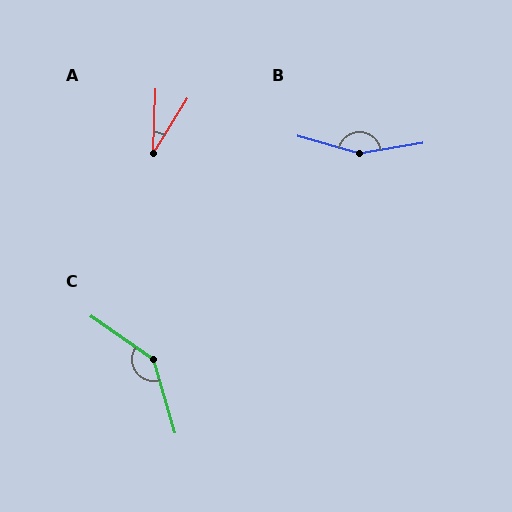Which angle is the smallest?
A, at approximately 29 degrees.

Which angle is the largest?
B, at approximately 155 degrees.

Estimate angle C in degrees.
Approximately 141 degrees.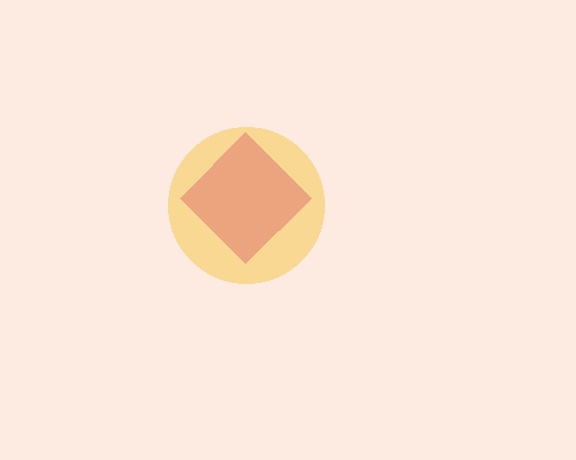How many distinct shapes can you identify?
There are 2 distinct shapes: a magenta diamond, a yellow circle.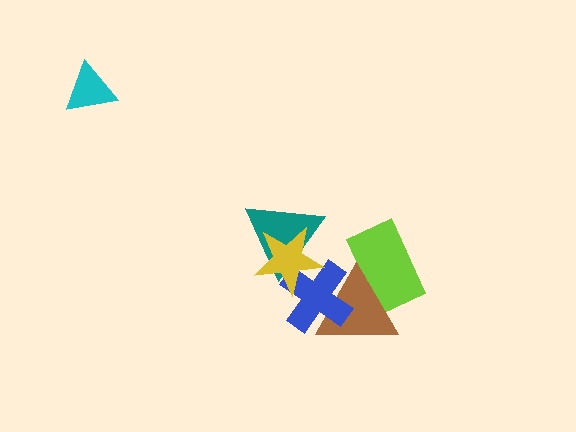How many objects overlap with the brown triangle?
2 objects overlap with the brown triangle.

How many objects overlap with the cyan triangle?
0 objects overlap with the cyan triangle.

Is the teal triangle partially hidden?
Yes, it is partially covered by another shape.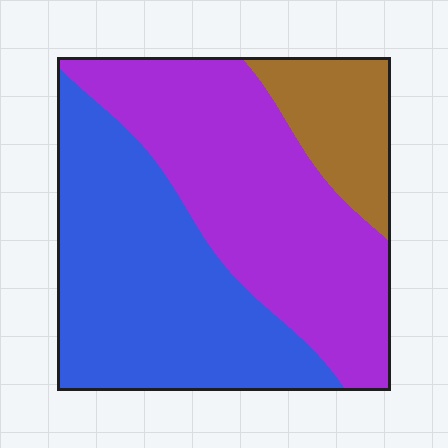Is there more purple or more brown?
Purple.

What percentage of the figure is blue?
Blue covers about 45% of the figure.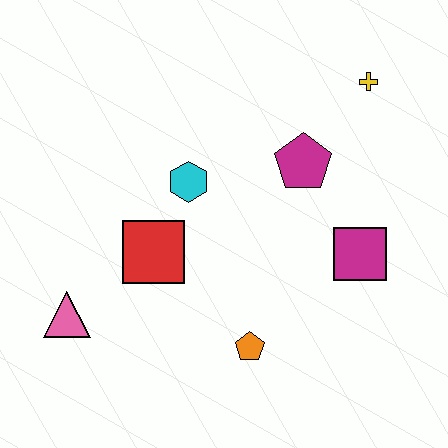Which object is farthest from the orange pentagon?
The yellow cross is farthest from the orange pentagon.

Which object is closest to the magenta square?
The magenta pentagon is closest to the magenta square.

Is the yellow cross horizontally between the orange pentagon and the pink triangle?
No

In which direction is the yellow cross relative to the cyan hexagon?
The yellow cross is to the right of the cyan hexagon.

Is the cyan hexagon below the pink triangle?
No